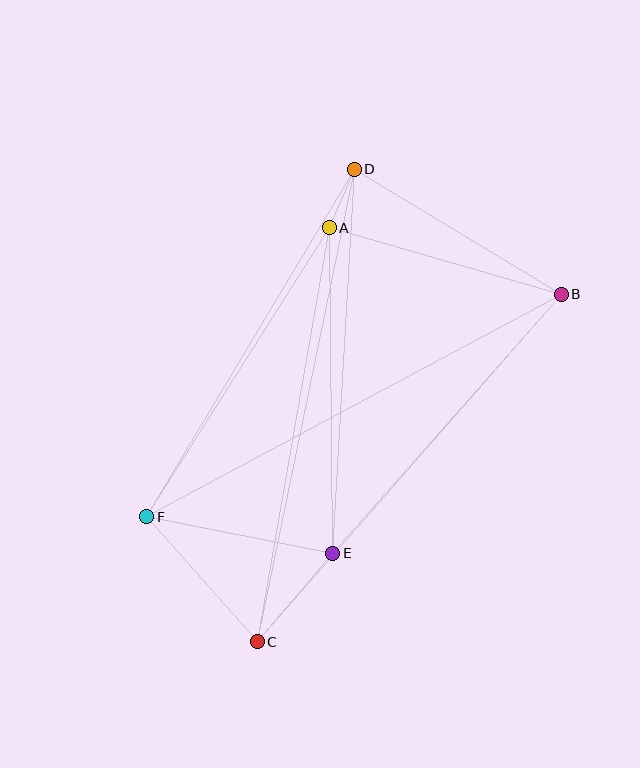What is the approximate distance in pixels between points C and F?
The distance between C and F is approximately 167 pixels.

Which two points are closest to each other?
Points A and D are closest to each other.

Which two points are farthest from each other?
Points C and D are farthest from each other.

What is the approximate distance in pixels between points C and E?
The distance between C and E is approximately 117 pixels.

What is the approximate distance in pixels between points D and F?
The distance between D and F is approximately 405 pixels.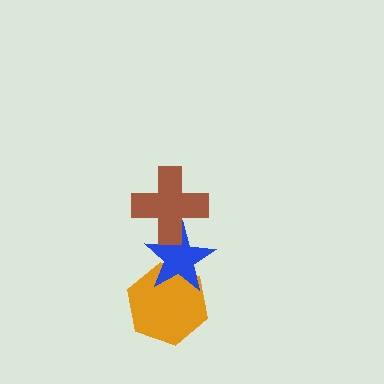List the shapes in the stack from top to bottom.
From top to bottom: the brown cross, the blue star, the orange hexagon.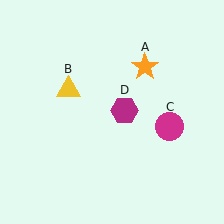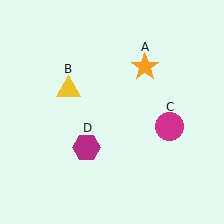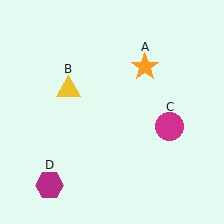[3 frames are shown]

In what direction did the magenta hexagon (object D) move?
The magenta hexagon (object D) moved down and to the left.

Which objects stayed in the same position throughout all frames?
Orange star (object A) and yellow triangle (object B) and magenta circle (object C) remained stationary.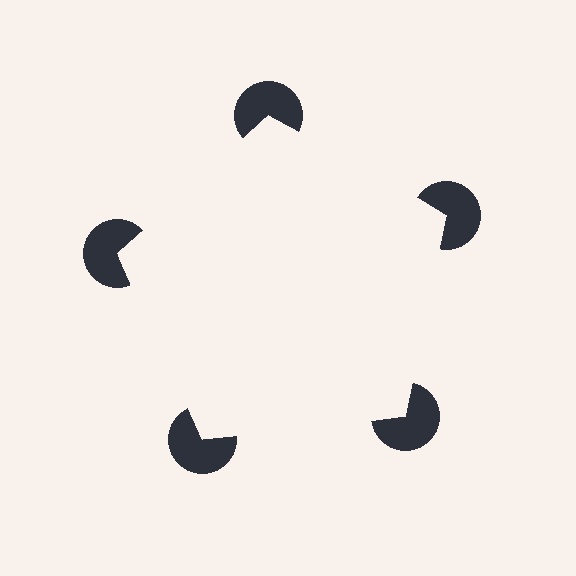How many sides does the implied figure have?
5 sides.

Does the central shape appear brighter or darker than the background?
It typically appears slightly brighter than the background, even though no actual brightness change is drawn.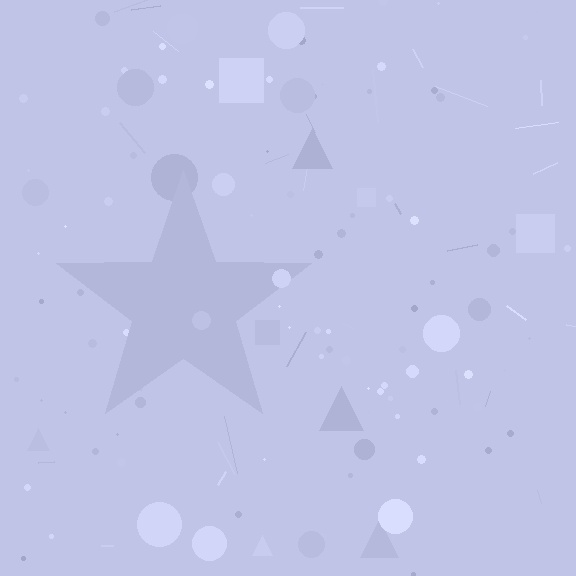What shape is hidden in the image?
A star is hidden in the image.